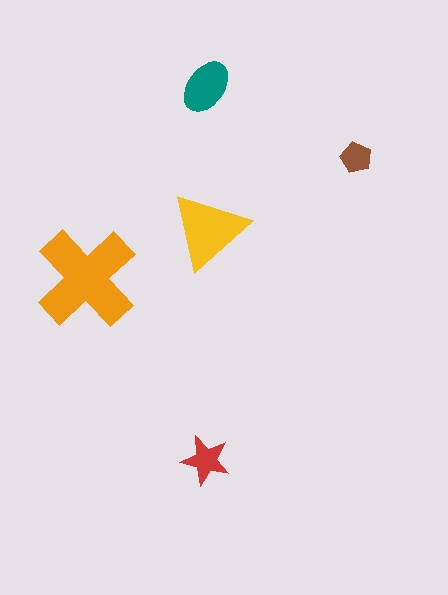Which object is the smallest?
The brown pentagon.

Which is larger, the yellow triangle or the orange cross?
The orange cross.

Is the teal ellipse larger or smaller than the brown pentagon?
Larger.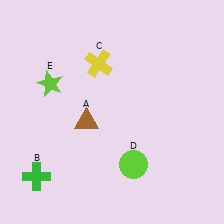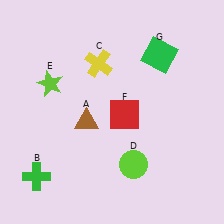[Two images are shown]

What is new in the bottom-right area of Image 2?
A red square (F) was added in the bottom-right area of Image 2.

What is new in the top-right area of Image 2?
A green square (G) was added in the top-right area of Image 2.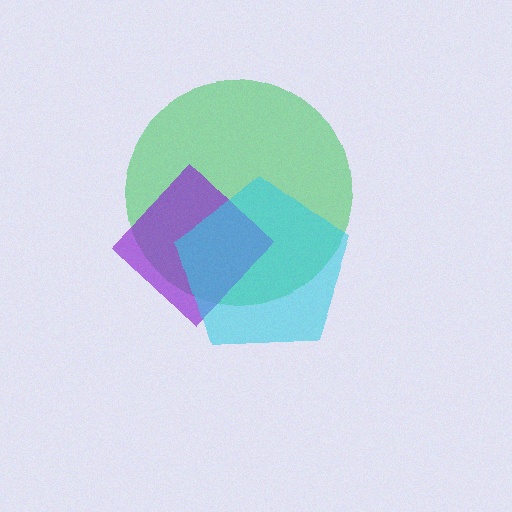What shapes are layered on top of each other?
The layered shapes are: a green circle, a purple diamond, a cyan pentagon.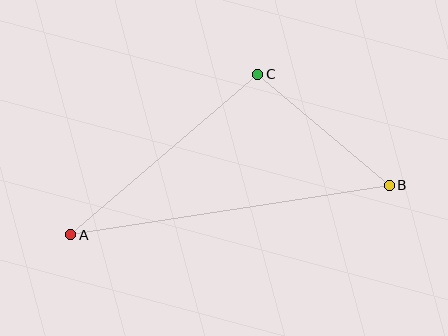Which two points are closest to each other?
Points B and C are closest to each other.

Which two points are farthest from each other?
Points A and B are farthest from each other.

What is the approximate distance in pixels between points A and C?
The distance between A and C is approximately 247 pixels.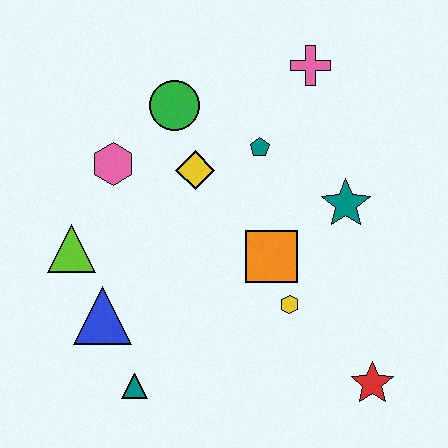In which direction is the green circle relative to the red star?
The green circle is above the red star.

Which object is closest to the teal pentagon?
The yellow diamond is closest to the teal pentagon.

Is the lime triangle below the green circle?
Yes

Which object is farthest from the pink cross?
The teal triangle is farthest from the pink cross.